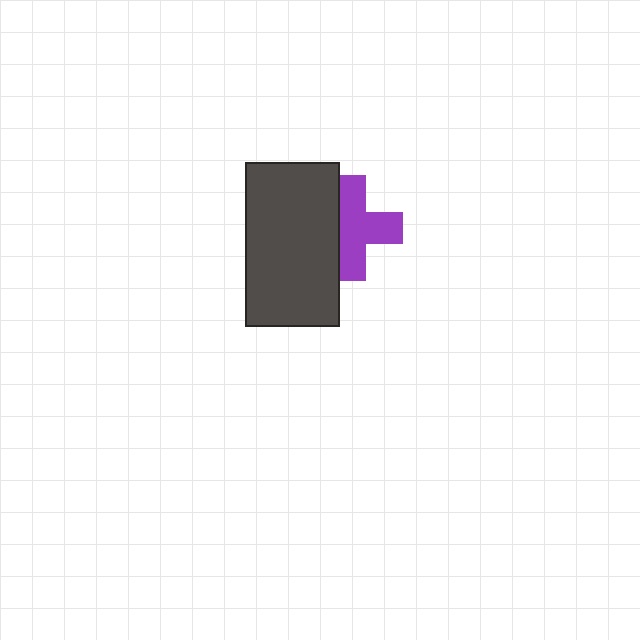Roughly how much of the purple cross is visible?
Most of it is visible (roughly 69%).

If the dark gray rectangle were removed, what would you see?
You would see the complete purple cross.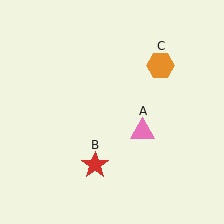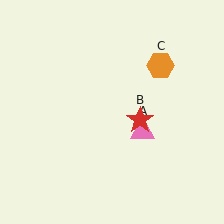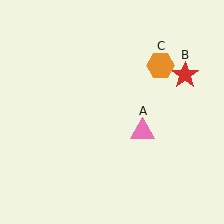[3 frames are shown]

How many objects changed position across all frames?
1 object changed position: red star (object B).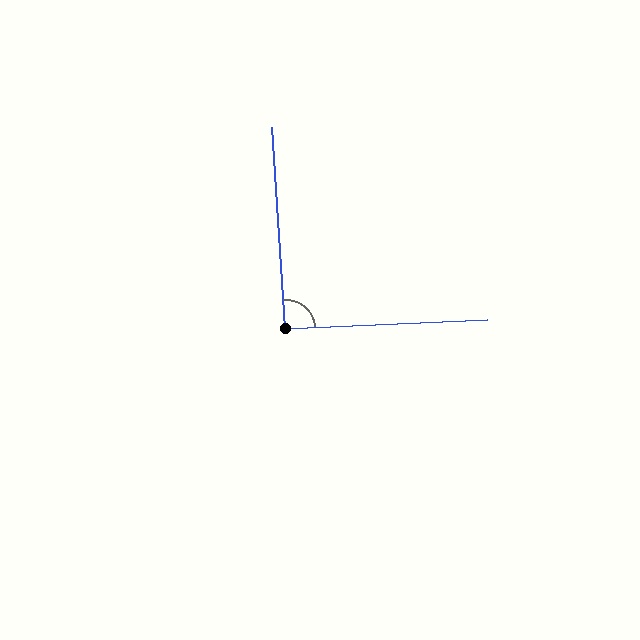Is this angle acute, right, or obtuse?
It is approximately a right angle.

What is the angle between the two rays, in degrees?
Approximately 91 degrees.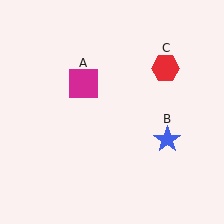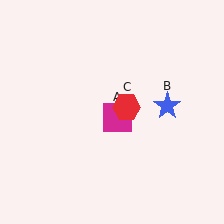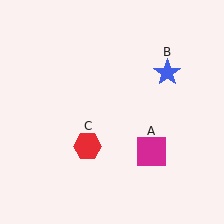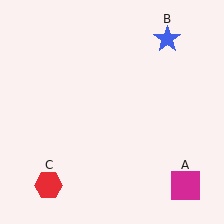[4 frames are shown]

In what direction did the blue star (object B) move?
The blue star (object B) moved up.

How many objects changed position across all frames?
3 objects changed position: magenta square (object A), blue star (object B), red hexagon (object C).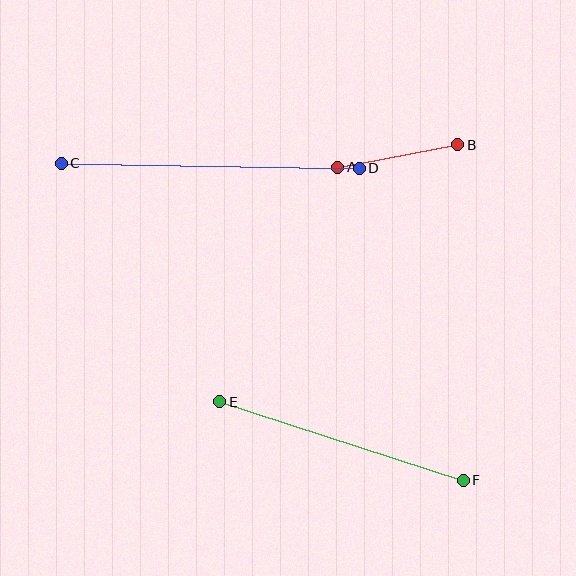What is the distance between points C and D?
The distance is approximately 298 pixels.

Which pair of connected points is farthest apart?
Points C and D are farthest apart.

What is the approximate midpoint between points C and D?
The midpoint is at approximately (210, 166) pixels.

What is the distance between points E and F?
The distance is approximately 256 pixels.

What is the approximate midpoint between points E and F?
The midpoint is at approximately (341, 441) pixels.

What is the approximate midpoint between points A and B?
The midpoint is at approximately (398, 156) pixels.